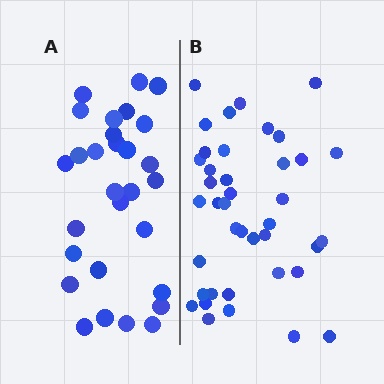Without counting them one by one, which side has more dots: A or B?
Region B (the right region) has more dots.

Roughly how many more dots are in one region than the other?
Region B has roughly 12 or so more dots than region A.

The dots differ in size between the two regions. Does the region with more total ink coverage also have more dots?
No. Region A has more total ink coverage because its dots are larger, but region B actually contains more individual dots. Total area can be misleading — the number of items is what matters here.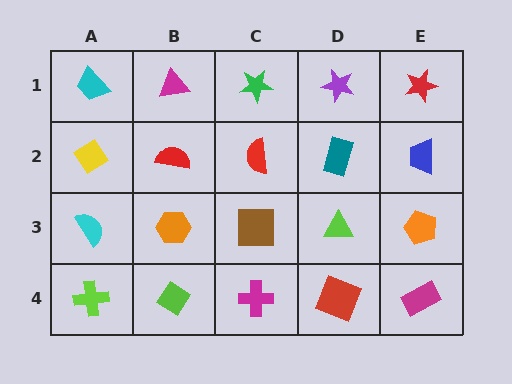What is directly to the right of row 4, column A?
A lime diamond.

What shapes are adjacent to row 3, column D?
A teal rectangle (row 2, column D), a red square (row 4, column D), a brown square (row 3, column C), an orange pentagon (row 3, column E).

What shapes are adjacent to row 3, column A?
A yellow diamond (row 2, column A), a lime cross (row 4, column A), an orange hexagon (row 3, column B).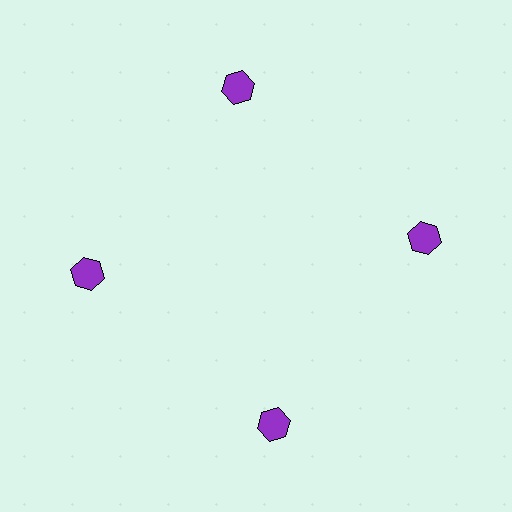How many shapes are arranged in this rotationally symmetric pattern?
There are 4 shapes, arranged in 4 groups of 1.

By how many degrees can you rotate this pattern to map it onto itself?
The pattern maps onto itself every 90 degrees of rotation.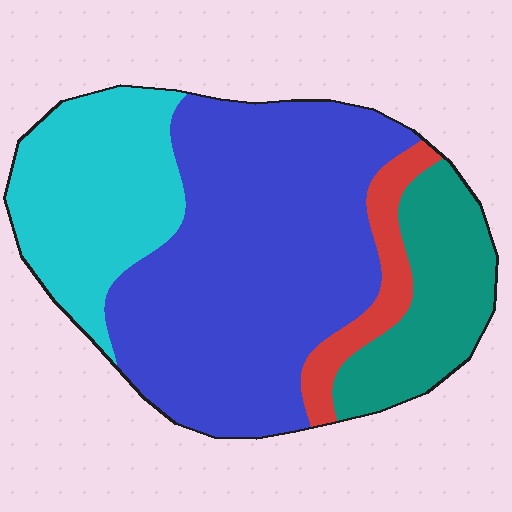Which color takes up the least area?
Red, at roughly 10%.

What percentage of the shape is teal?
Teal takes up about one sixth (1/6) of the shape.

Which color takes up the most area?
Blue, at roughly 50%.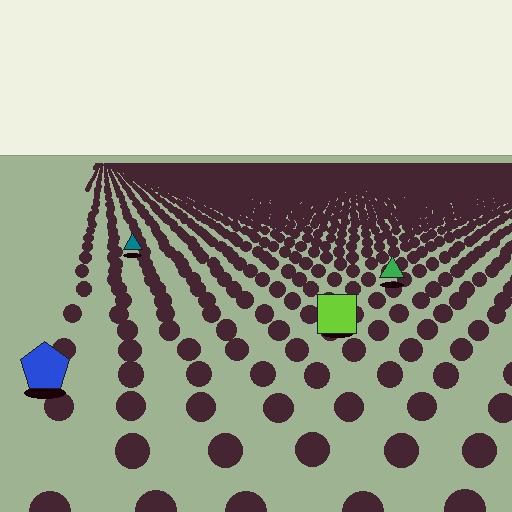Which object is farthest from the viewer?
The teal triangle is farthest from the viewer. It appears smaller and the ground texture around it is denser.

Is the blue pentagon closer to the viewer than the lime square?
Yes. The blue pentagon is closer — you can tell from the texture gradient: the ground texture is coarser near it.